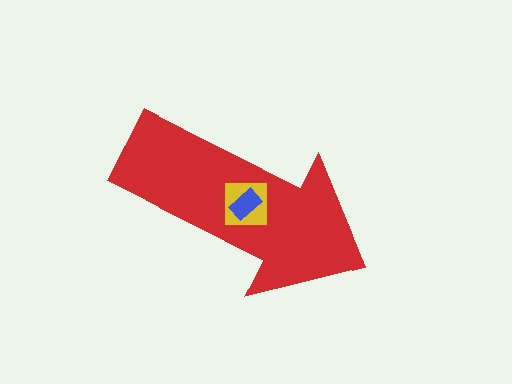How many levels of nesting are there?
3.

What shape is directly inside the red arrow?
The yellow square.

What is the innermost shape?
The blue rectangle.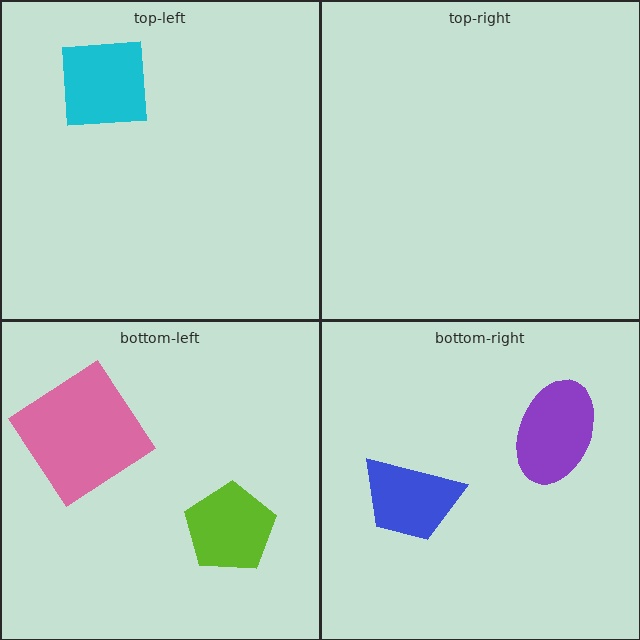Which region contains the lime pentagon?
The bottom-left region.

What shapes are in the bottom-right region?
The purple ellipse, the blue trapezoid.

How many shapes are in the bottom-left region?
2.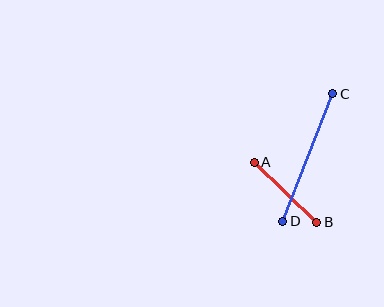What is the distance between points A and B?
The distance is approximately 87 pixels.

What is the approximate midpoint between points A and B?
The midpoint is at approximately (286, 192) pixels.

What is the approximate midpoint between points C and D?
The midpoint is at approximately (308, 157) pixels.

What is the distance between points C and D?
The distance is approximately 137 pixels.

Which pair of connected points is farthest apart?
Points C and D are farthest apart.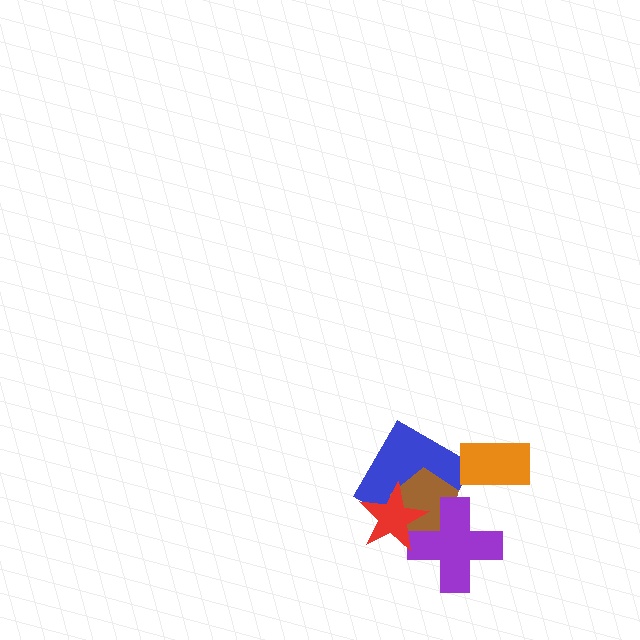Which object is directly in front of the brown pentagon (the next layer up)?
The purple cross is directly in front of the brown pentagon.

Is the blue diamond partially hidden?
Yes, it is partially covered by another shape.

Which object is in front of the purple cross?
The red star is in front of the purple cross.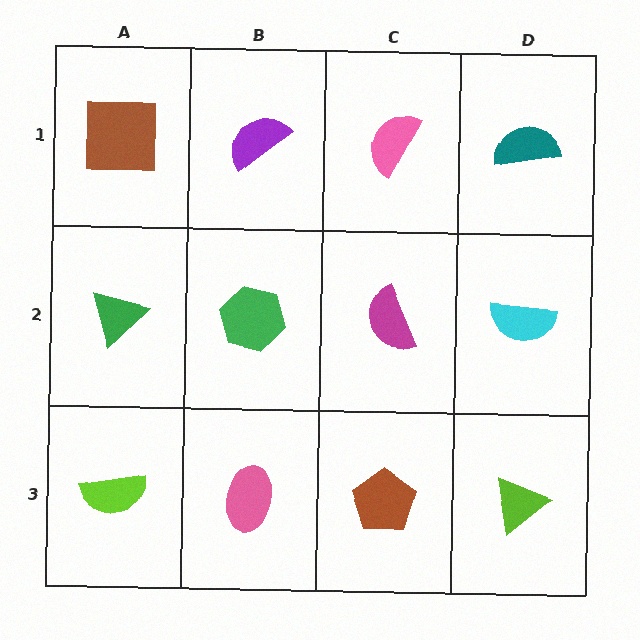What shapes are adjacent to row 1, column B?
A green hexagon (row 2, column B), a brown square (row 1, column A), a pink semicircle (row 1, column C).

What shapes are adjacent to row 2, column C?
A pink semicircle (row 1, column C), a brown pentagon (row 3, column C), a green hexagon (row 2, column B), a cyan semicircle (row 2, column D).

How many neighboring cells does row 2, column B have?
4.